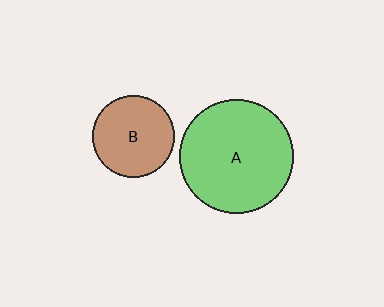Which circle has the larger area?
Circle A (green).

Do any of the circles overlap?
No, none of the circles overlap.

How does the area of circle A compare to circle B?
Approximately 1.9 times.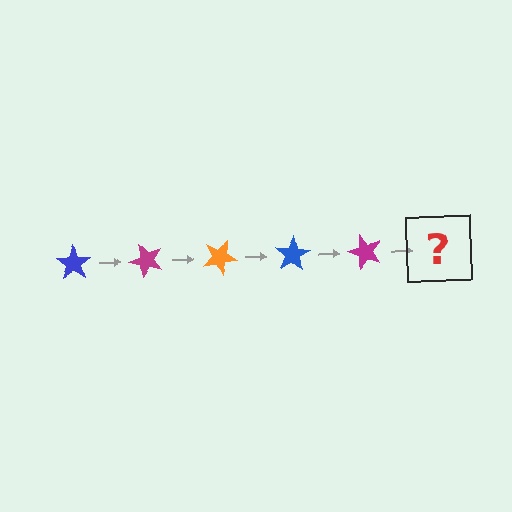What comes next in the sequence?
The next element should be an orange star, rotated 250 degrees from the start.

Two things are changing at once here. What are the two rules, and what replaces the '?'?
The two rules are that it rotates 50 degrees each step and the color cycles through blue, magenta, and orange. The '?' should be an orange star, rotated 250 degrees from the start.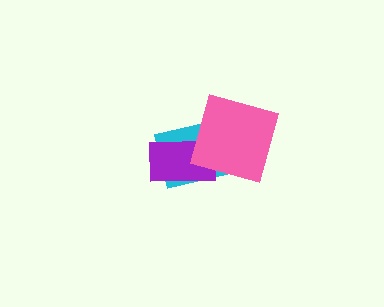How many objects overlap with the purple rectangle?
2 objects overlap with the purple rectangle.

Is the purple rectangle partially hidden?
Yes, it is partially covered by another shape.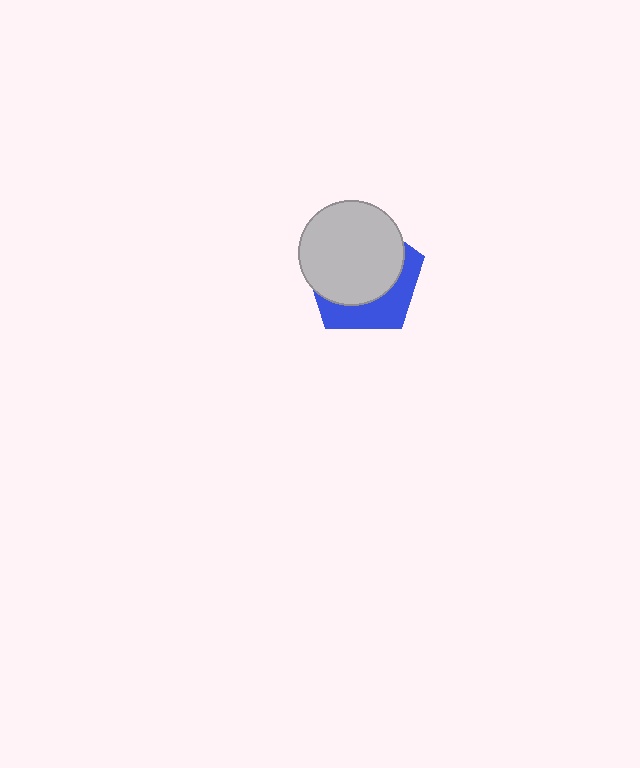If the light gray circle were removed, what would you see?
You would see the complete blue pentagon.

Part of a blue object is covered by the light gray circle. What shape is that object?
It is a pentagon.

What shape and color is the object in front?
The object in front is a light gray circle.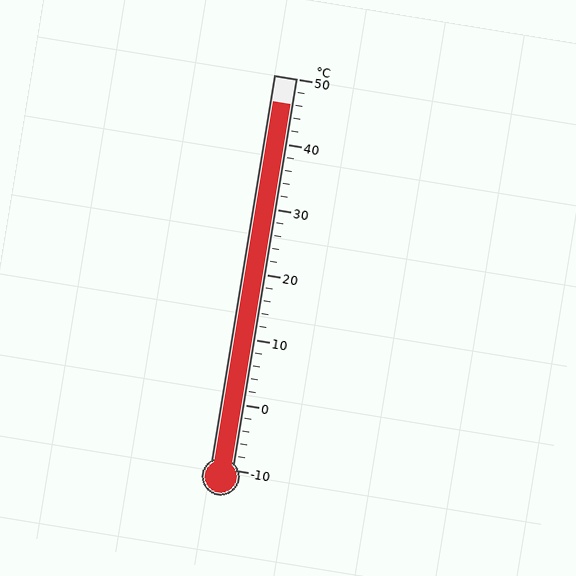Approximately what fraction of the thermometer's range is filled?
The thermometer is filled to approximately 95% of its range.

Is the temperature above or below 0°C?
The temperature is above 0°C.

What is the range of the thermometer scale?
The thermometer scale ranges from -10°C to 50°C.